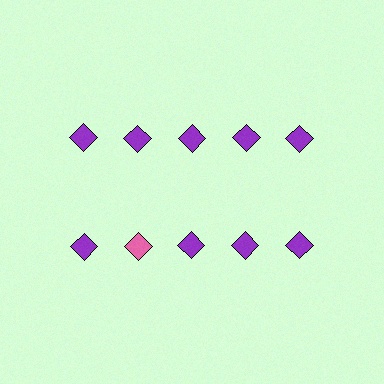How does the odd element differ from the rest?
It has a different color: pink instead of purple.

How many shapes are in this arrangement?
There are 10 shapes arranged in a grid pattern.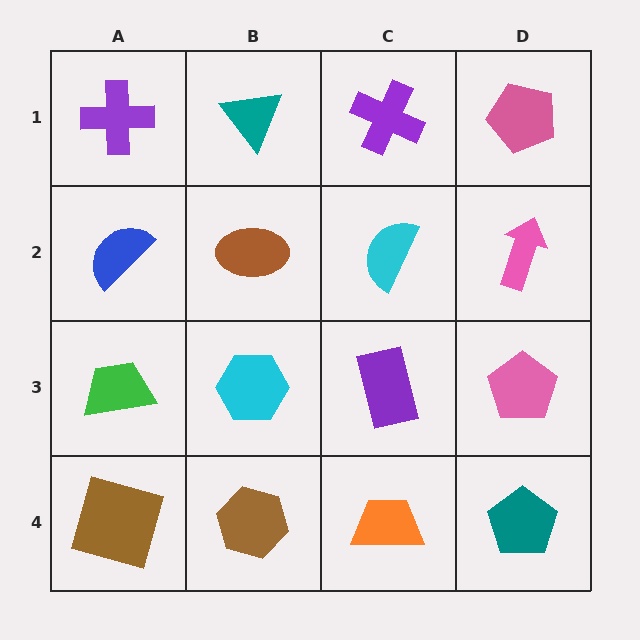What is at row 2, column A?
A blue semicircle.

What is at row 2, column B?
A brown ellipse.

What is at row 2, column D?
A pink arrow.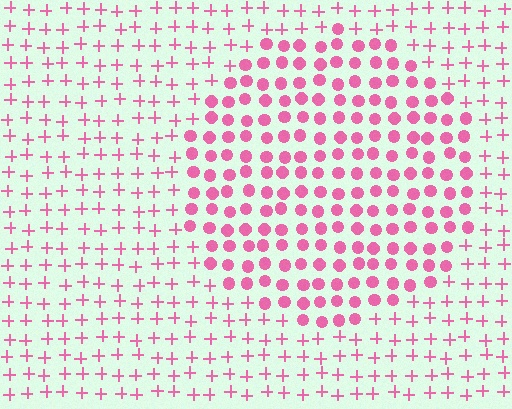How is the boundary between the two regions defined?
The boundary is defined by a change in element shape: circles inside vs. plus signs outside. All elements share the same color and spacing.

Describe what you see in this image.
The image is filled with small pink elements arranged in a uniform grid. A circle-shaped region contains circles, while the surrounding area contains plus signs. The boundary is defined purely by the change in element shape.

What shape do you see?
I see a circle.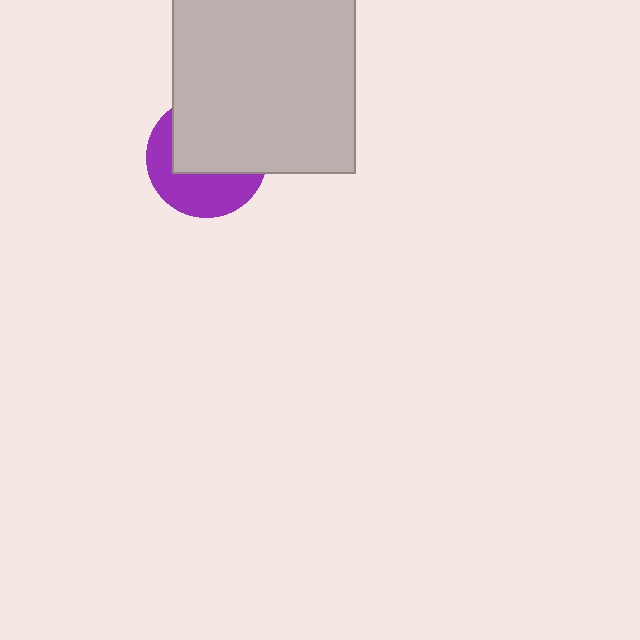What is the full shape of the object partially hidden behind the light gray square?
The partially hidden object is a purple circle.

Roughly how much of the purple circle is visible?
A small part of it is visible (roughly 44%).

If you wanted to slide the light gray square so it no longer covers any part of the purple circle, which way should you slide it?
Slide it up — that is the most direct way to separate the two shapes.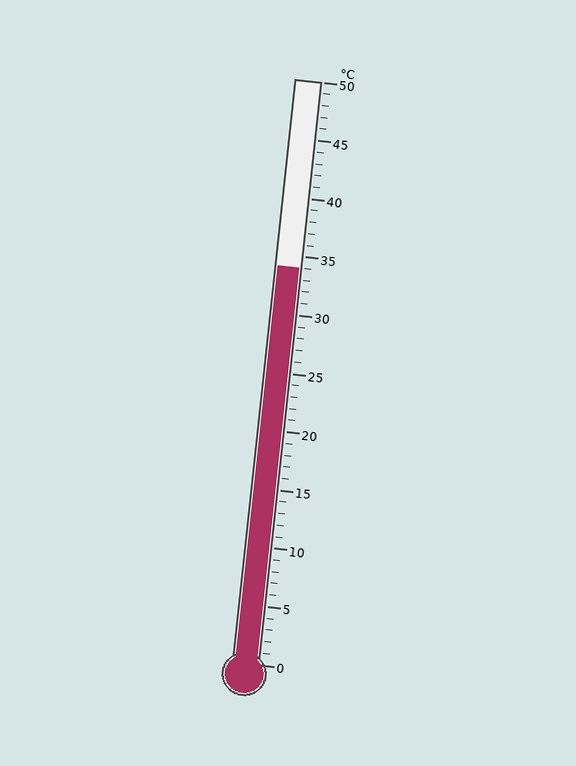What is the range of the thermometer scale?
The thermometer scale ranges from 0°C to 50°C.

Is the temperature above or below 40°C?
The temperature is below 40°C.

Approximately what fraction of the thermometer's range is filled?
The thermometer is filled to approximately 70% of its range.